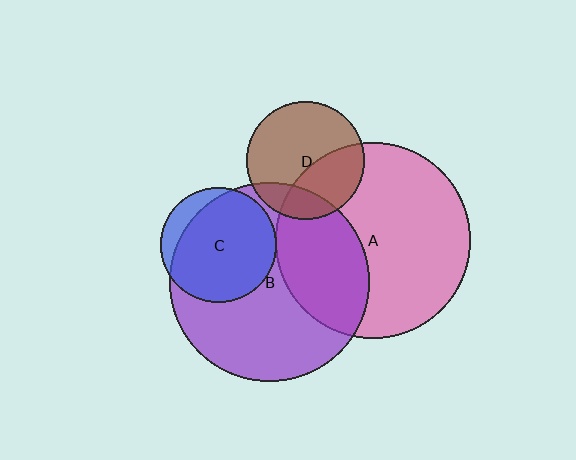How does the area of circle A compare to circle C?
Approximately 2.9 times.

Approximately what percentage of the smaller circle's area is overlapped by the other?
Approximately 20%.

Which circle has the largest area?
Circle B (purple).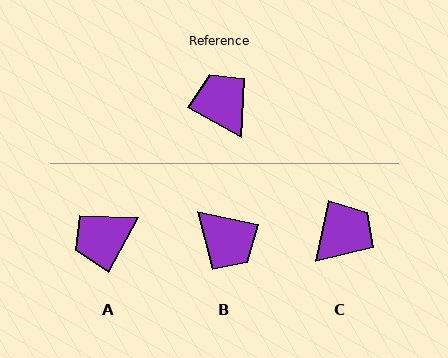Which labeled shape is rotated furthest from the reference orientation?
B, about 162 degrees away.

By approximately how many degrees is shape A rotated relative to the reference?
Approximately 91 degrees counter-clockwise.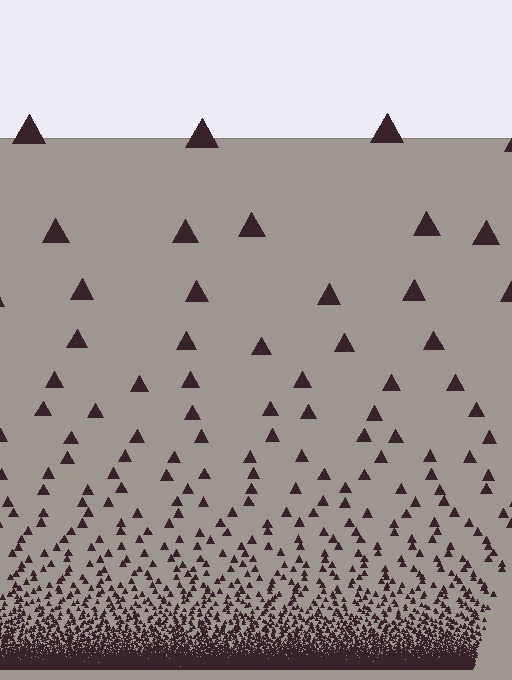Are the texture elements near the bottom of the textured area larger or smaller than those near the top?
Smaller. The gradient is inverted — elements near the bottom are smaller and denser.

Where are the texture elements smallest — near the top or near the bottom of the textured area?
Near the bottom.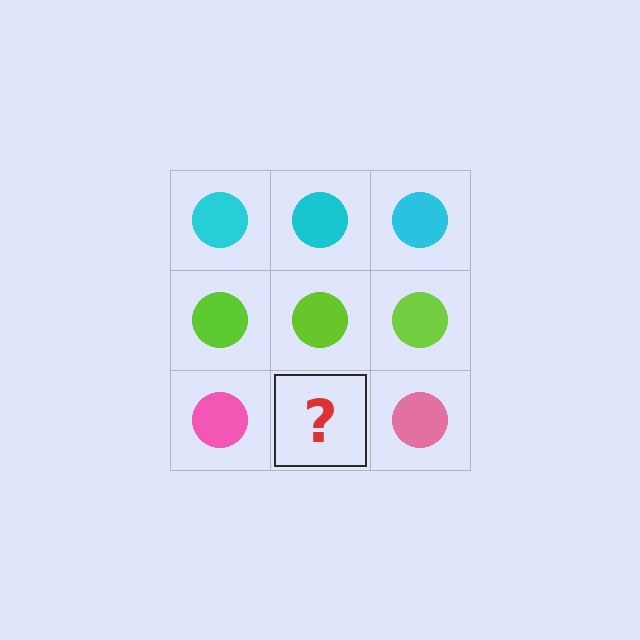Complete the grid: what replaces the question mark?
The question mark should be replaced with a pink circle.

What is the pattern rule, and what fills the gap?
The rule is that each row has a consistent color. The gap should be filled with a pink circle.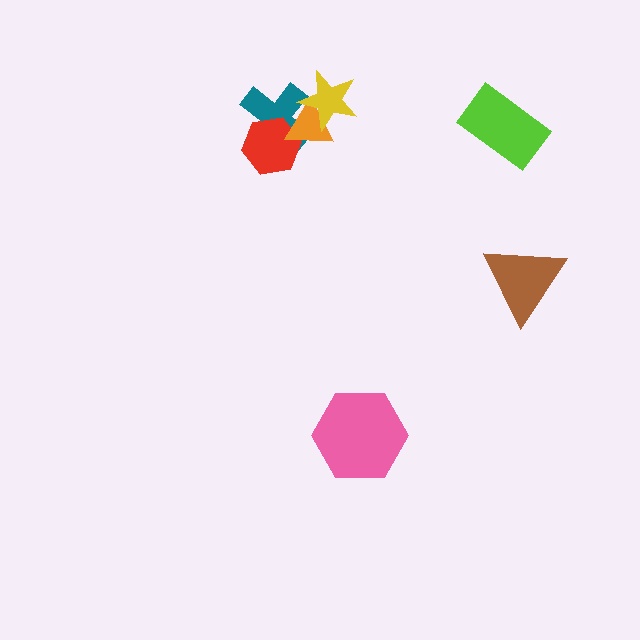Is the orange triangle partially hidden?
Yes, it is partially covered by another shape.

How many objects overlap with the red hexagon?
2 objects overlap with the red hexagon.